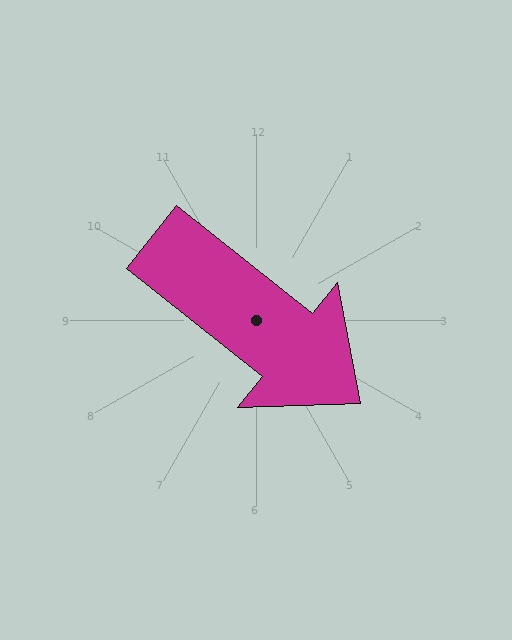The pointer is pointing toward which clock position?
Roughly 4 o'clock.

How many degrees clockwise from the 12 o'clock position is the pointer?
Approximately 128 degrees.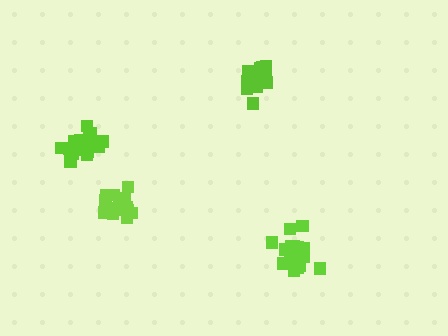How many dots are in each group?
Group 1: 19 dots, Group 2: 18 dots, Group 3: 16 dots, Group 4: 21 dots (74 total).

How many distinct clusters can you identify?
There are 4 distinct clusters.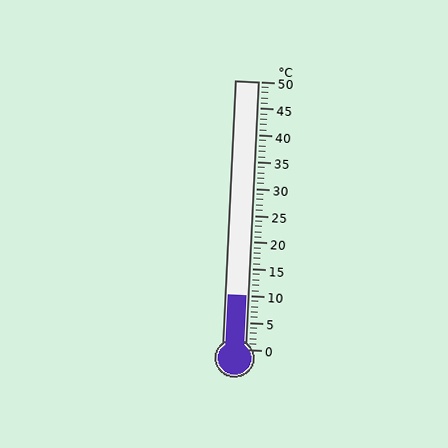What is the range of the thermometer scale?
The thermometer scale ranges from 0°C to 50°C.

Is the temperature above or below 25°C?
The temperature is below 25°C.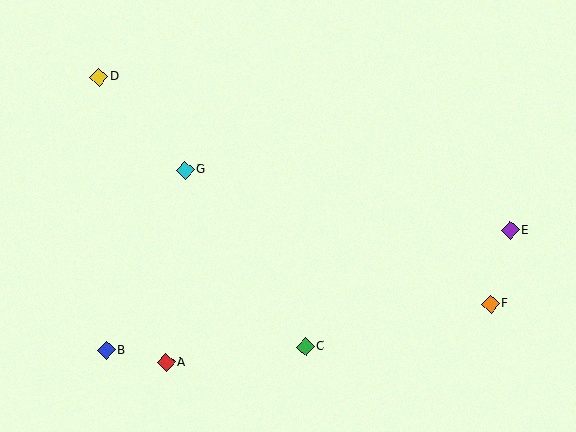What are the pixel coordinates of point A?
Point A is at (166, 362).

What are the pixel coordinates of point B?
Point B is at (106, 351).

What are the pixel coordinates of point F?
Point F is at (490, 304).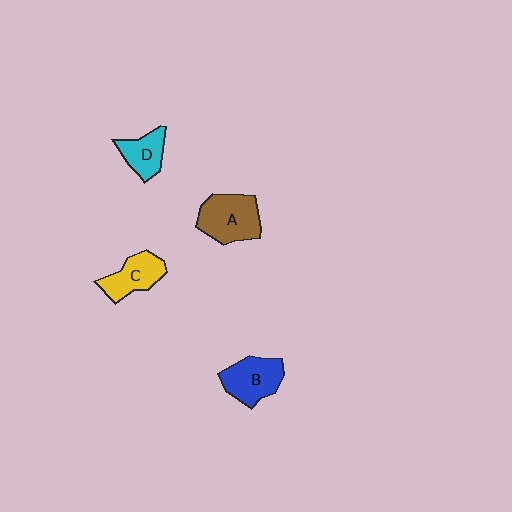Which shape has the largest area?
Shape A (brown).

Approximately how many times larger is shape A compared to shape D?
Approximately 1.6 times.